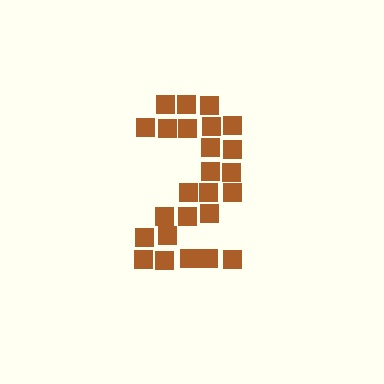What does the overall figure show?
The overall figure shows the digit 2.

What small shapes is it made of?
It is made of small squares.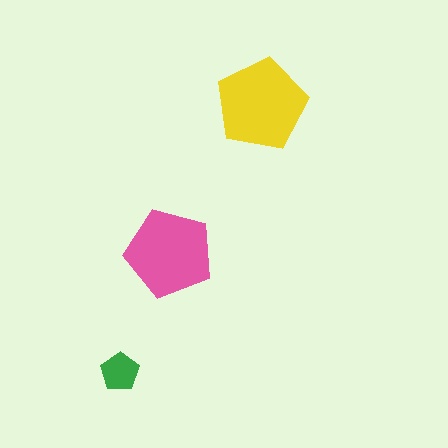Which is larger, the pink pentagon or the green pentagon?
The pink one.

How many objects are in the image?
There are 3 objects in the image.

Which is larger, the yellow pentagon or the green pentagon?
The yellow one.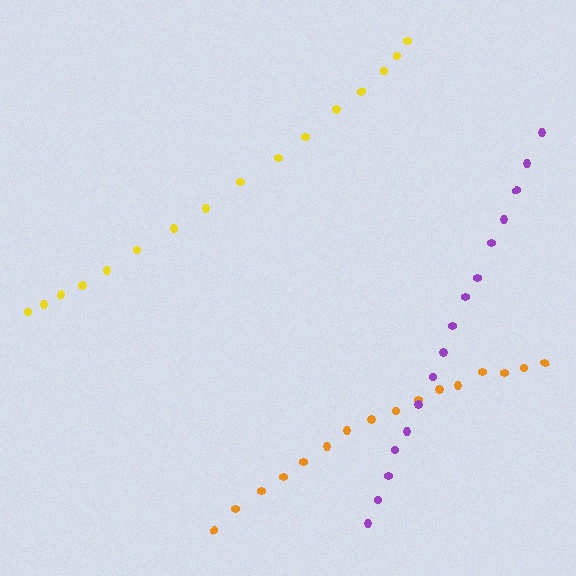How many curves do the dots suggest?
There are 3 distinct paths.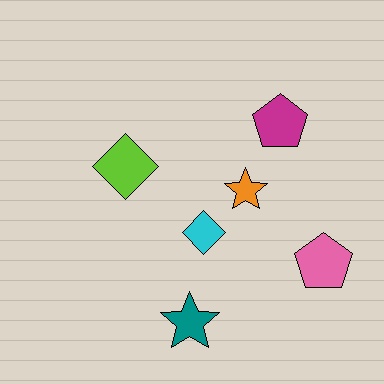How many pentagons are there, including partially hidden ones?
There are 2 pentagons.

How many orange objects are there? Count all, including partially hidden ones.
There is 1 orange object.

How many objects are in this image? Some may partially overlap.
There are 6 objects.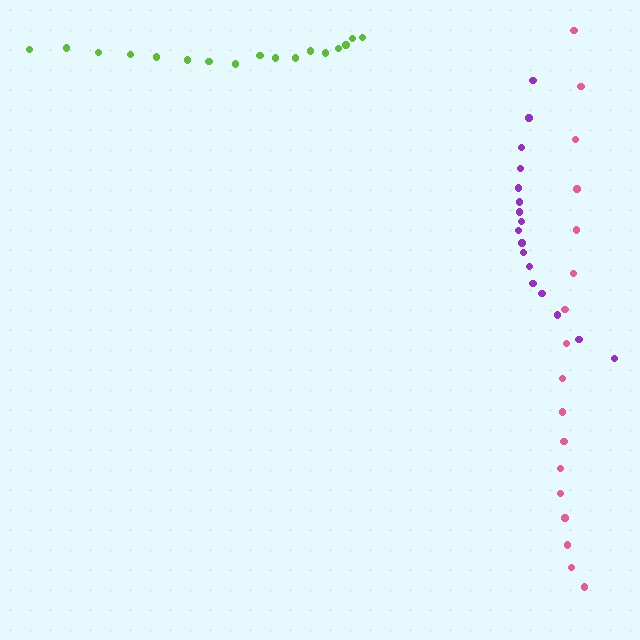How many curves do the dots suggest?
There are 3 distinct paths.